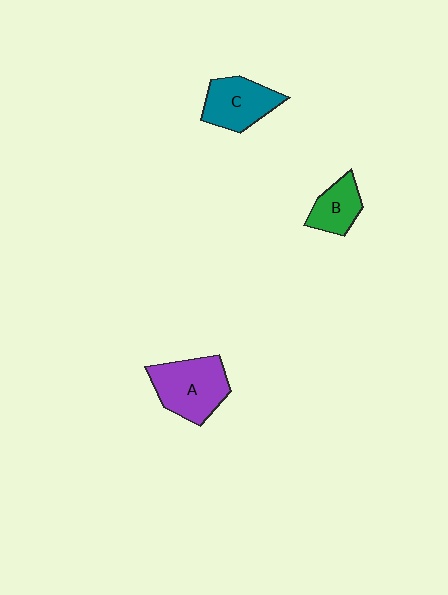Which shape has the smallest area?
Shape B (green).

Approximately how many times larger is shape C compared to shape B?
Approximately 1.4 times.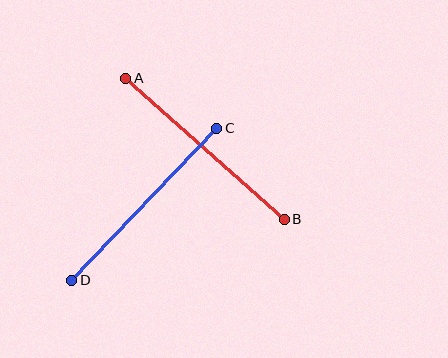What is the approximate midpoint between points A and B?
The midpoint is at approximately (205, 149) pixels.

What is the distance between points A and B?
The distance is approximately 212 pixels.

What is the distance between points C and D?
The distance is approximately 210 pixels.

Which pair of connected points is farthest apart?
Points A and B are farthest apart.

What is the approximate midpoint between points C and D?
The midpoint is at approximately (144, 204) pixels.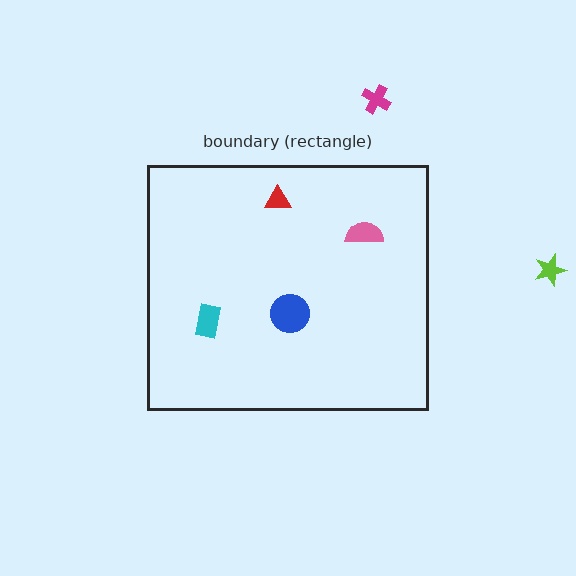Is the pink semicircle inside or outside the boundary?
Inside.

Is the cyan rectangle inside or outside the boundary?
Inside.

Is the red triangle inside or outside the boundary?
Inside.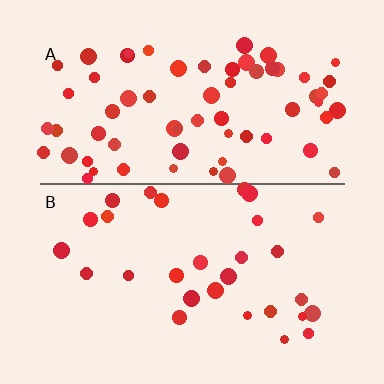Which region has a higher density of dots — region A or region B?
A (the top).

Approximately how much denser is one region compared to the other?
Approximately 2.3× — region A over region B.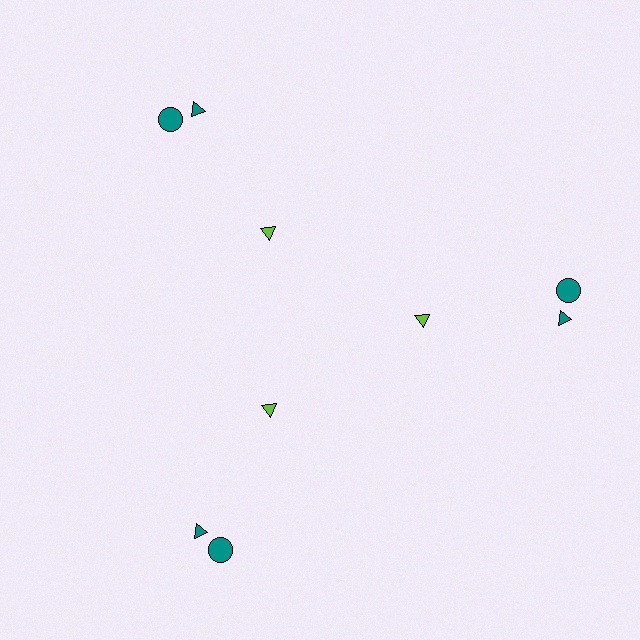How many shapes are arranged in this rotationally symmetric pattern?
There are 9 shapes, arranged in 3 groups of 3.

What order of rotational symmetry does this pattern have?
This pattern has 3-fold rotational symmetry.